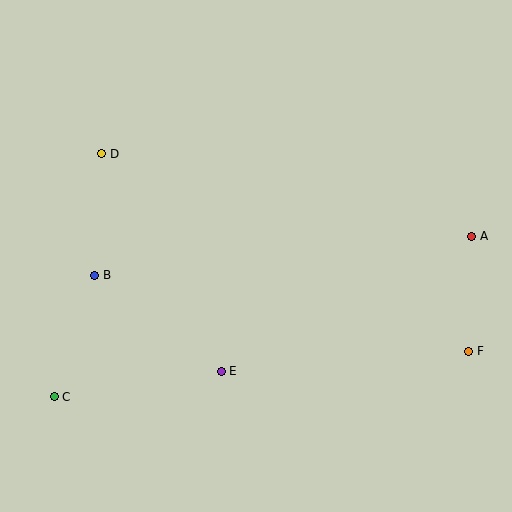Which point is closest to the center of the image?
Point E at (221, 371) is closest to the center.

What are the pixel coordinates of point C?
Point C is at (54, 397).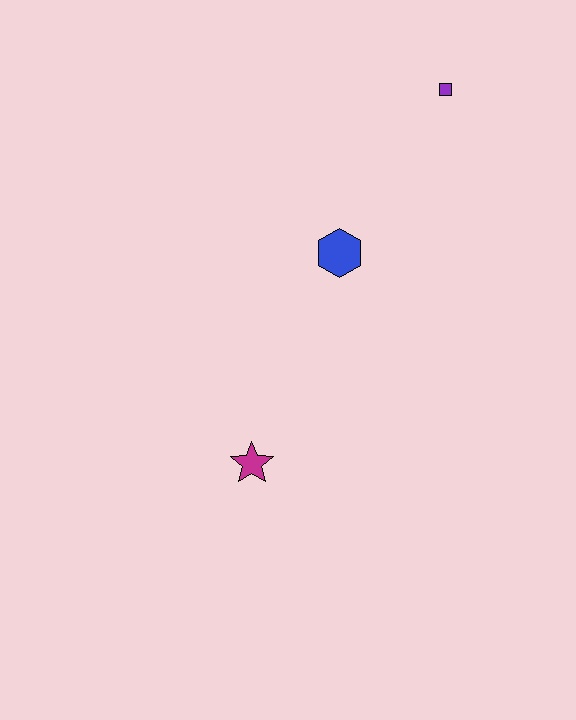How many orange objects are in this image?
There are no orange objects.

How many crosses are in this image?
There are no crosses.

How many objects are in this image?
There are 3 objects.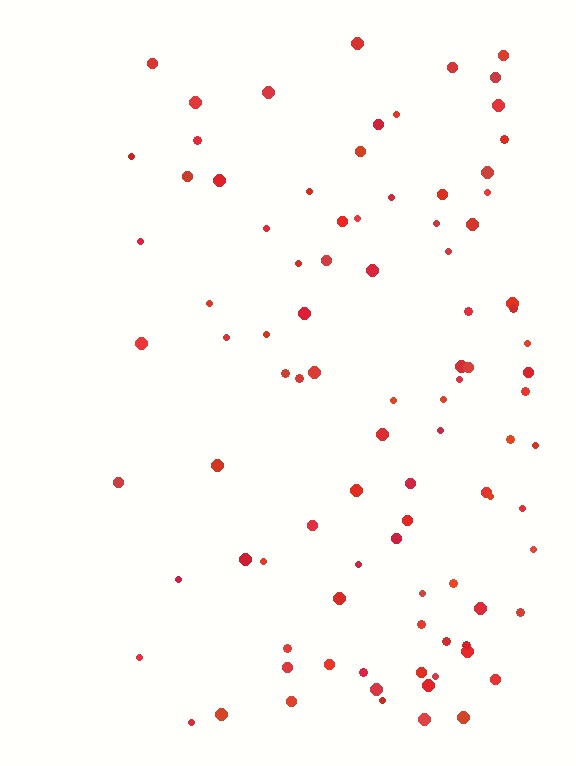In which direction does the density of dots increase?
From left to right, with the right side densest.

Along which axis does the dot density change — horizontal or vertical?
Horizontal.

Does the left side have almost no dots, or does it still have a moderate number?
Still a moderate number, just noticeably fewer than the right.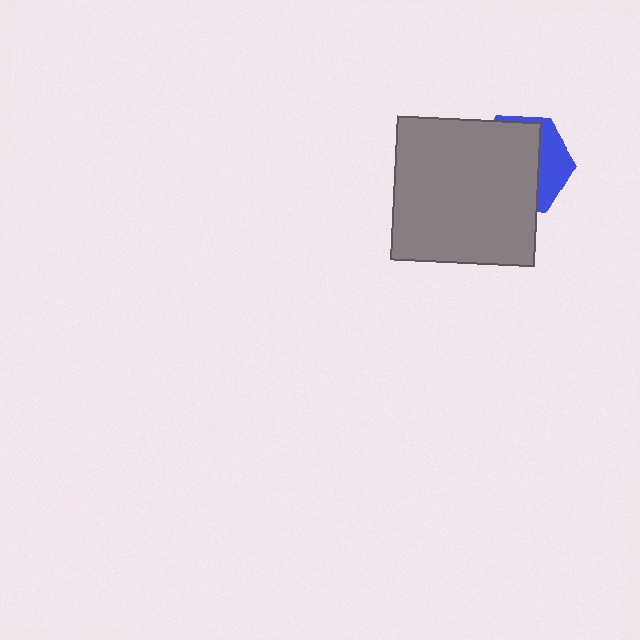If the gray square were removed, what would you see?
You would see the complete blue hexagon.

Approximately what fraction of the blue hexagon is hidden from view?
Roughly 69% of the blue hexagon is hidden behind the gray square.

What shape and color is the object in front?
The object in front is a gray square.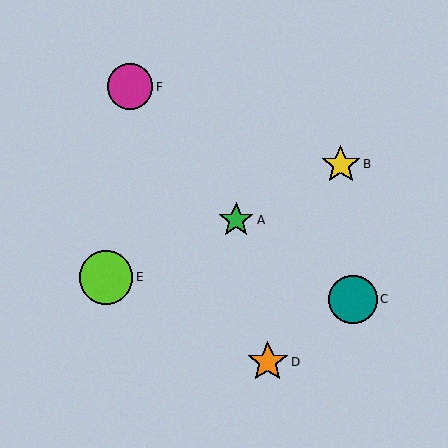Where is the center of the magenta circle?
The center of the magenta circle is at (130, 87).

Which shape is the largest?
The lime circle (labeled E) is the largest.